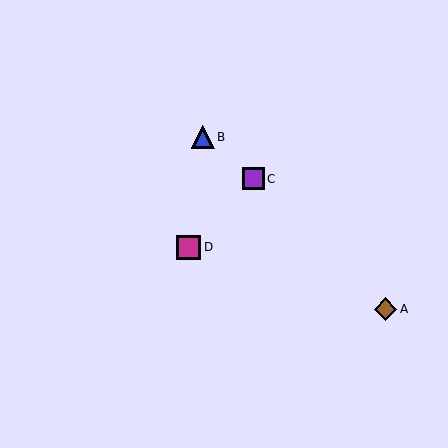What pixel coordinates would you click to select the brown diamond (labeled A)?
Click at (385, 309) to select the brown diamond A.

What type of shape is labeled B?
Shape B is a blue triangle.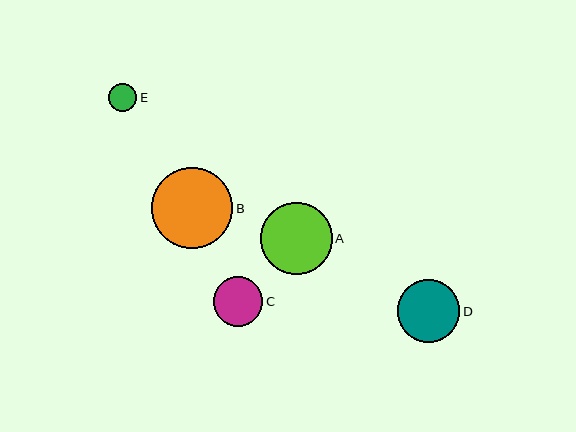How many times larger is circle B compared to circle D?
Circle B is approximately 1.3 times the size of circle D.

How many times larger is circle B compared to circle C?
Circle B is approximately 1.6 times the size of circle C.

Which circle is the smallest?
Circle E is the smallest with a size of approximately 28 pixels.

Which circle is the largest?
Circle B is the largest with a size of approximately 81 pixels.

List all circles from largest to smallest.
From largest to smallest: B, A, D, C, E.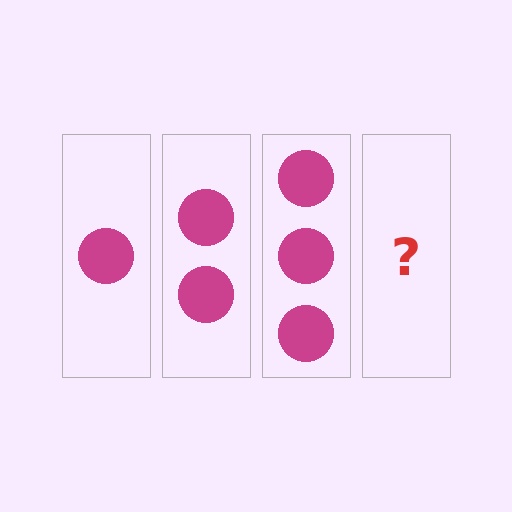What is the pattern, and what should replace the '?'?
The pattern is that each step adds one more circle. The '?' should be 4 circles.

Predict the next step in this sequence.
The next step is 4 circles.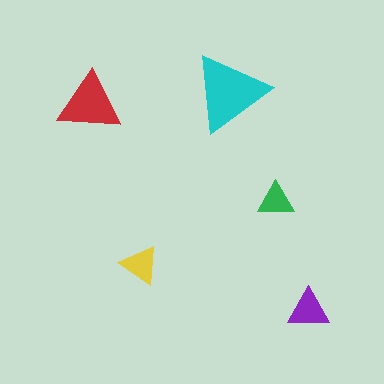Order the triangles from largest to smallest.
the cyan one, the red one, the purple one, the yellow one, the green one.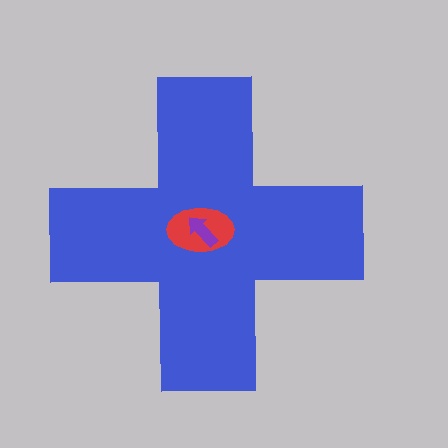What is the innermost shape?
The purple arrow.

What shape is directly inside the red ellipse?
The purple arrow.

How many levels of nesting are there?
3.